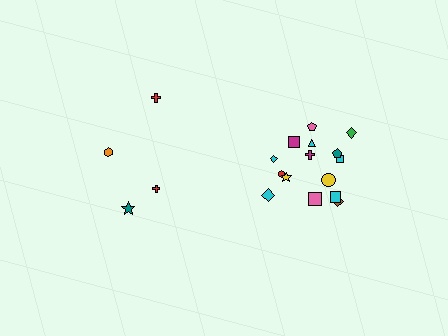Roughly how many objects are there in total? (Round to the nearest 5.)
Roughly 20 objects in total.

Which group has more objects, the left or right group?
The right group.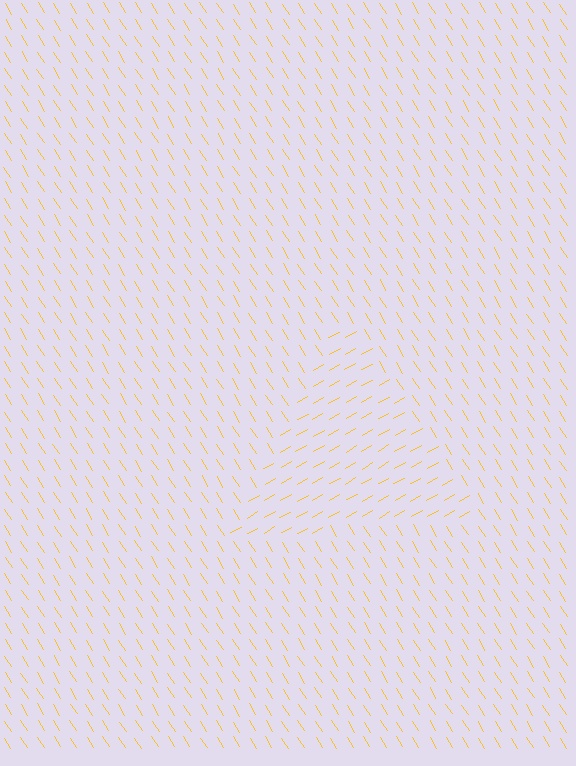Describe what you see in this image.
The image is filled with small yellow line segments. A triangle region in the image has lines oriented differently from the surrounding lines, creating a visible texture boundary.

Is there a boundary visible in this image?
Yes, there is a texture boundary formed by a change in line orientation.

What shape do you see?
I see a triangle.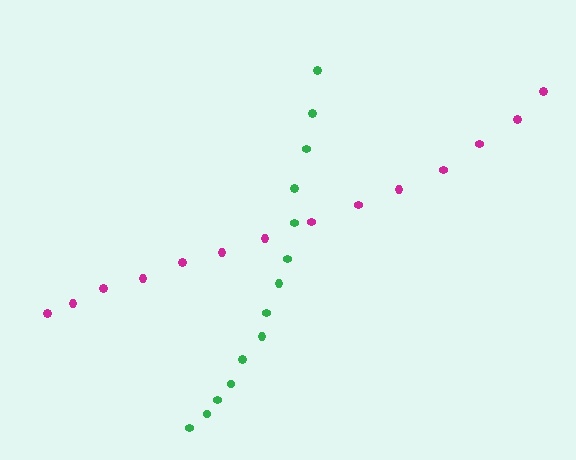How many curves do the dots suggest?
There are 2 distinct paths.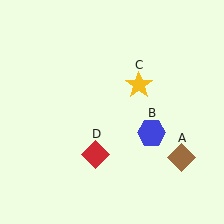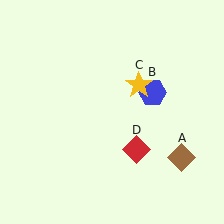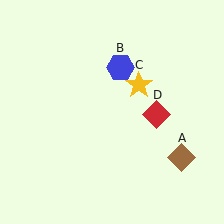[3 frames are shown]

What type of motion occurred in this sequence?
The blue hexagon (object B), red diamond (object D) rotated counterclockwise around the center of the scene.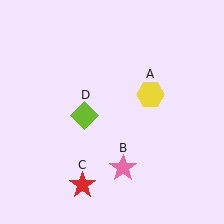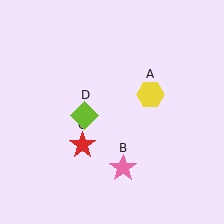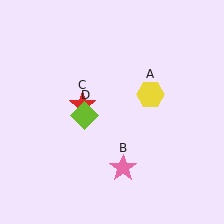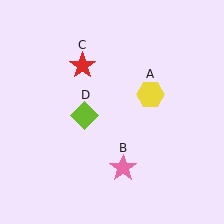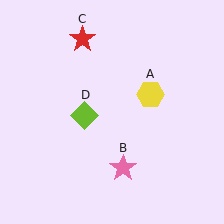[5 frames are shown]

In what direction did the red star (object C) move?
The red star (object C) moved up.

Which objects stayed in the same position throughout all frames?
Yellow hexagon (object A) and pink star (object B) and lime diamond (object D) remained stationary.